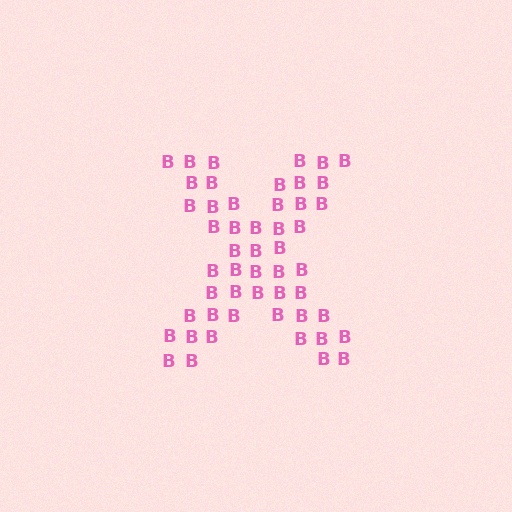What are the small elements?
The small elements are letter B's.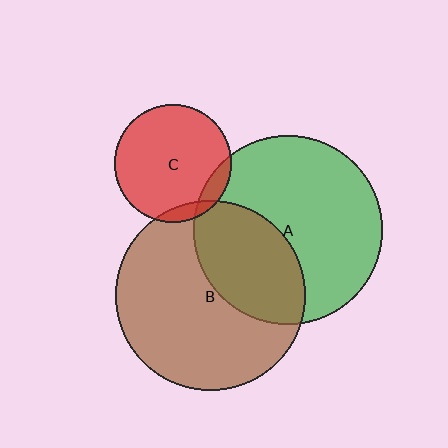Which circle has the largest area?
Circle B (brown).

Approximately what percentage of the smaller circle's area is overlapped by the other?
Approximately 5%.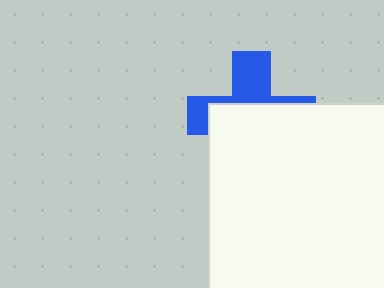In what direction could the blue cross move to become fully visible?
The blue cross could move up. That would shift it out from behind the white rectangle entirely.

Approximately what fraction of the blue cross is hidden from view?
Roughly 60% of the blue cross is hidden behind the white rectangle.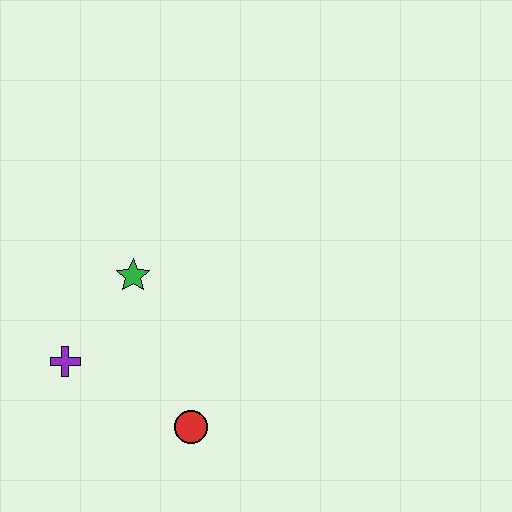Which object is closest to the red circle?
The purple cross is closest to the red circle.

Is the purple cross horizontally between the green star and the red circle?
No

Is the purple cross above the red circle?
Yes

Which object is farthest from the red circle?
The green star is farthest from the red circle.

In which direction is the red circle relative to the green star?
The red circle is below the green star.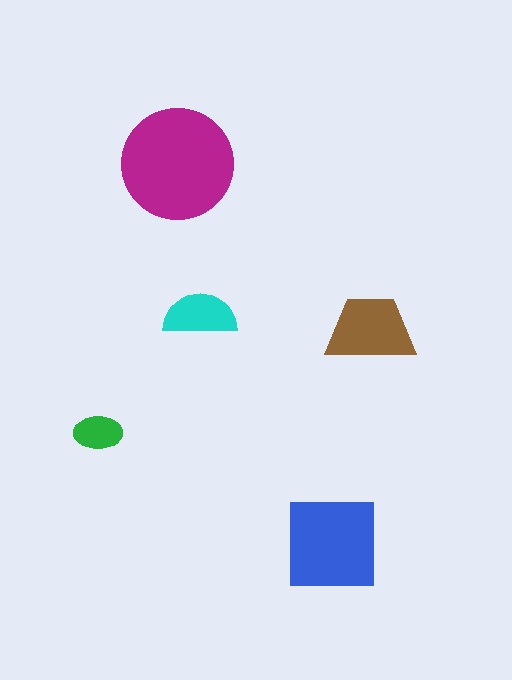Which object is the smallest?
The green ellipse.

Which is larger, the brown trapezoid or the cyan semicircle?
The brown trapezoid.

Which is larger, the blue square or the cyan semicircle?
The blue square.